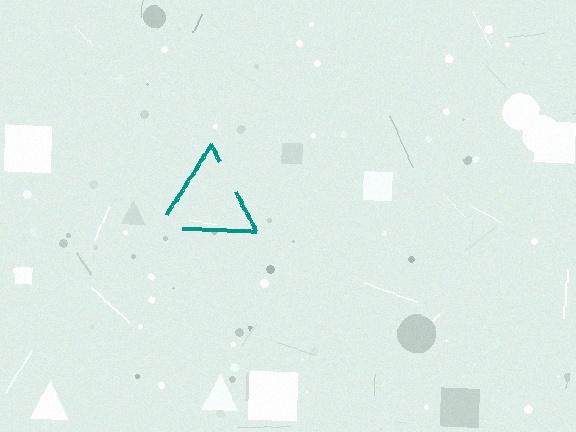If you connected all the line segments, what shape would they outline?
They would outline a triangle.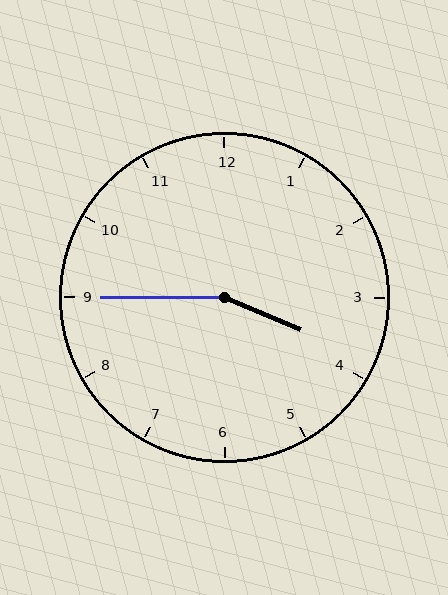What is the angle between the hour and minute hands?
Approximately 158 degrees.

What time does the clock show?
3:45.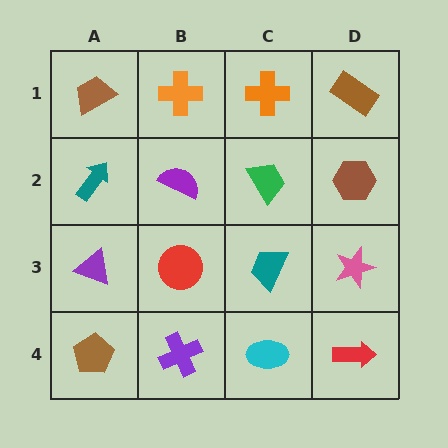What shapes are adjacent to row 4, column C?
A teal trapezoid (row 3, column C), a purple cross (row 4, column B), a red arrow (row 4, column D).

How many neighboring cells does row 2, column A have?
3.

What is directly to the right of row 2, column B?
A green trapezoid.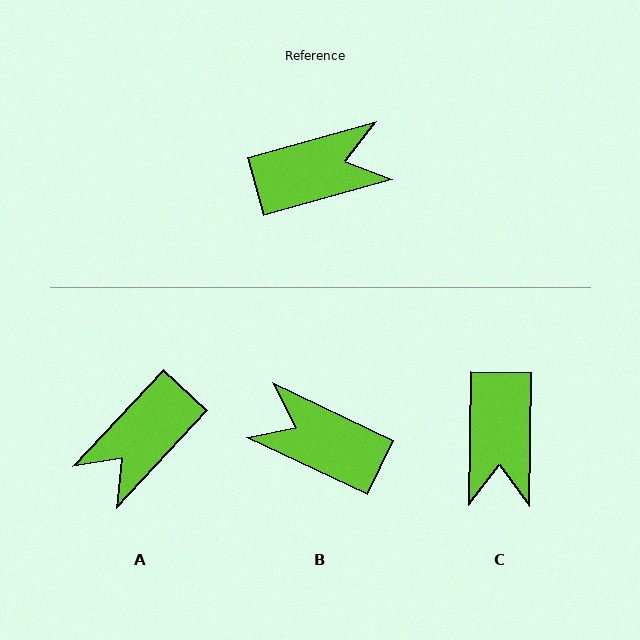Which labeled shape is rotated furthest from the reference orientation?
A, about 149 degrees away.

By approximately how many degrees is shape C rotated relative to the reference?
Approximately 107 degrees clockwise.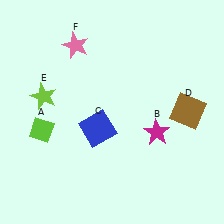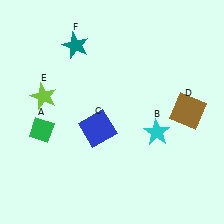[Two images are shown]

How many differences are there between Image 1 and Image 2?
There are 3 differences between the two images.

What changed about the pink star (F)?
In Image 1, F is pink. In Image 2, it changed to teal.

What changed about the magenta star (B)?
In Image 1, B is magenta. In Image 2, it changed to cyan.